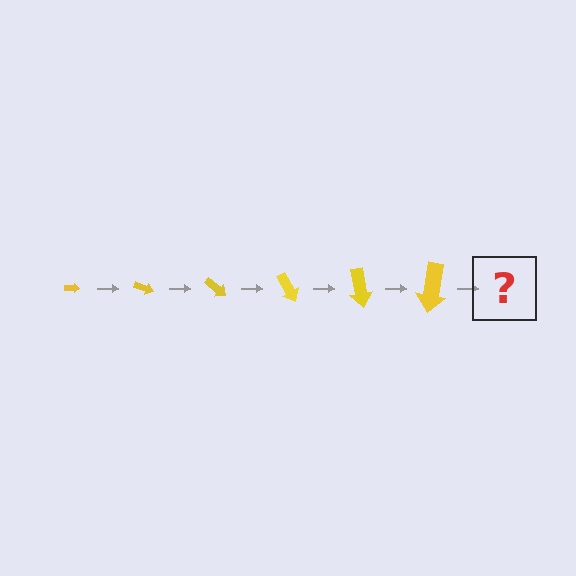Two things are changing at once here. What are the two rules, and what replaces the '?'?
The two rules are that the arrow grows larger each step and it rotates 20 degrees each step. The '?' should be an arrow, larger than the previous one and rotated 120 degrees from the start.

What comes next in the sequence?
The next element should be an arrow, larger than the previous one and rotated 120 degrees from the start.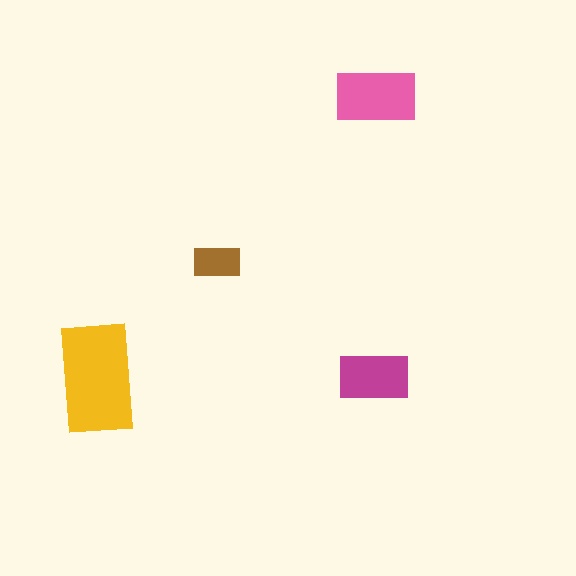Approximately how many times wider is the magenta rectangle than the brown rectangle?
About 1.5 times wider.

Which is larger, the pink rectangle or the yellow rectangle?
The yellow one.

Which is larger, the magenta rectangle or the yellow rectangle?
The yellow one.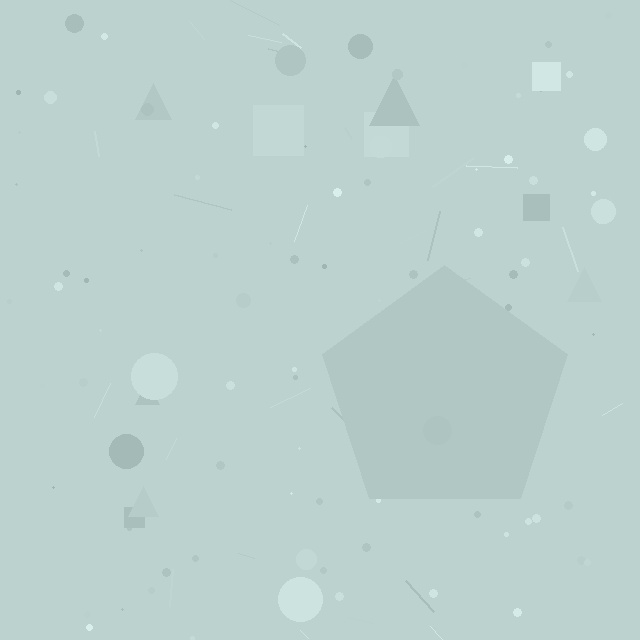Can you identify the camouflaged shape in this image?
The camouflaged shape is a pentagon.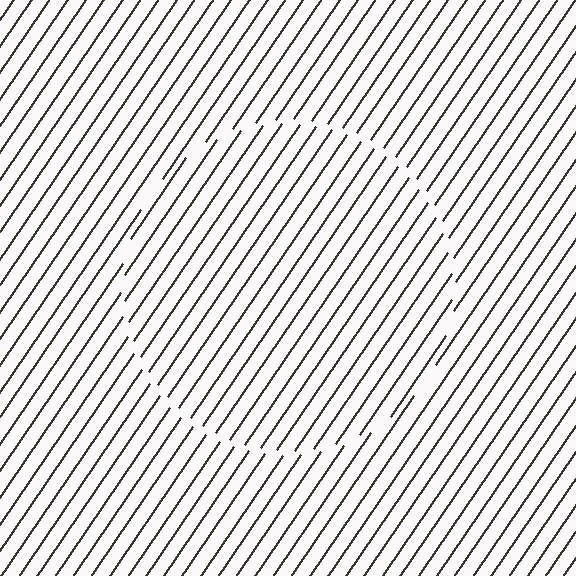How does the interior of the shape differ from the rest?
The interior of the shape contains the same grating, shifted by half a period — the contour is defined by the phase discontinuity where line-ends from the inner and outer gratings abut.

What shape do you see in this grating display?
An illusory circle. The interior of the shape contains the same grating, shifted by half a period — the contour is defined by the phase discontinuity where line-ends from the inner and outer gratings abut.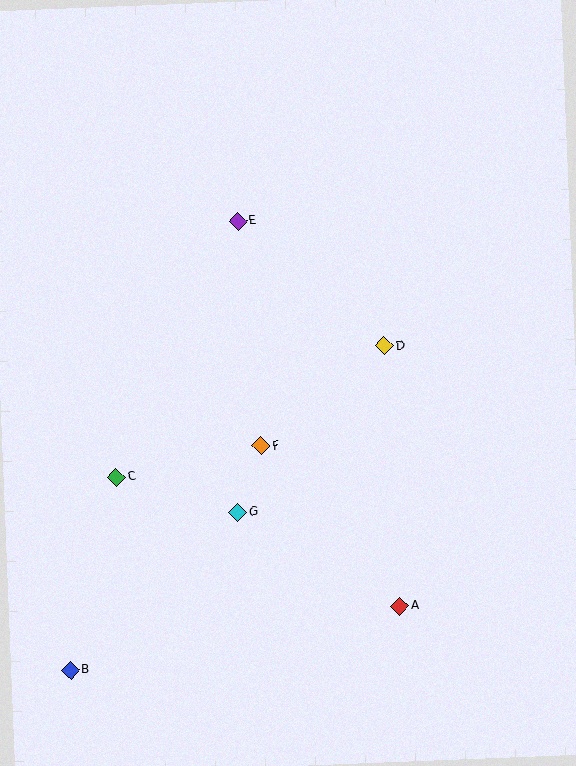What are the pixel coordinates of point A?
Point A is at (399, 606).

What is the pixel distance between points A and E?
The distance between A and E is 417 pixels.